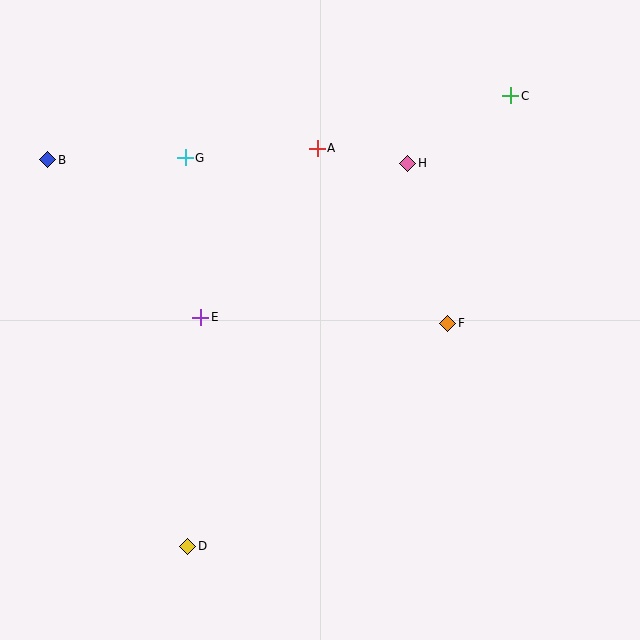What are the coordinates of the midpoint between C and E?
The midpoint between C and E is at (356, 206).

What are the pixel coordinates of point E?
Point E is at (201, 317).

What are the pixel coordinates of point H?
Point H is at (408, 163).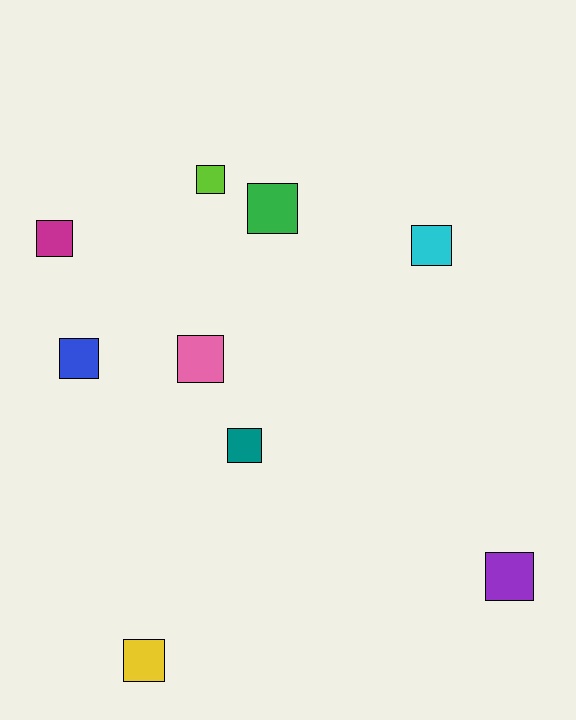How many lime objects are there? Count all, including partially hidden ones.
There is 1 lime object.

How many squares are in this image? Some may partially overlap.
There are 9 squares.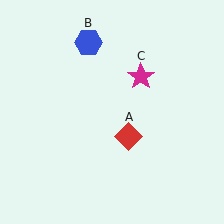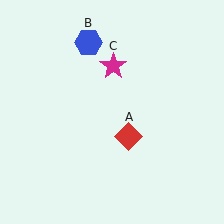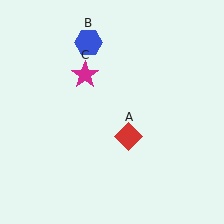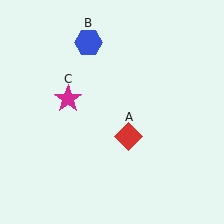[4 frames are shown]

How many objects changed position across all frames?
1 object changed position: magenta star (object C).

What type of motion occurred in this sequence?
The magenta star (object C) rotated counterclockwise around the center of the scene.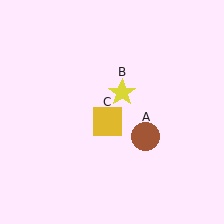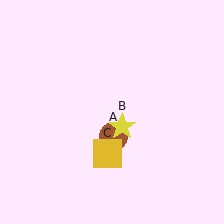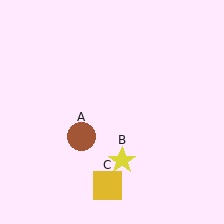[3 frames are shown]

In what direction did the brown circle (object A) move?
The brown circle (object A) moved left.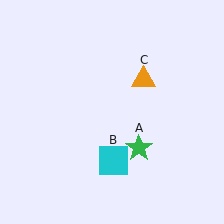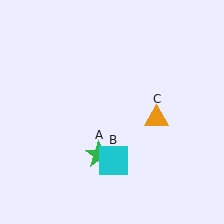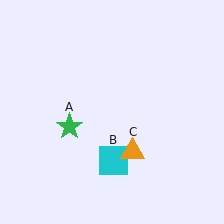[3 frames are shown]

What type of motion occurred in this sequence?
The green star (object A), orange triangle (object C) rotated clockwise around the center of the scene.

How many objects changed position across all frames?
2 objects changed position: green star (object A), orange triangle (object C).